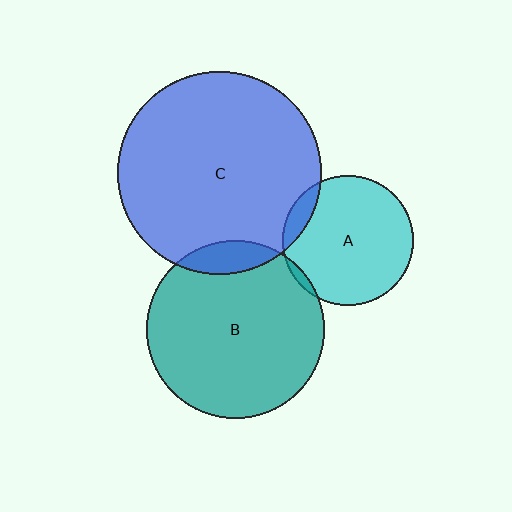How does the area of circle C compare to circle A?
Approximately 2.4 times.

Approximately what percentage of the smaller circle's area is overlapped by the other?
Approximately 5%.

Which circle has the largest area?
Circle C (blue).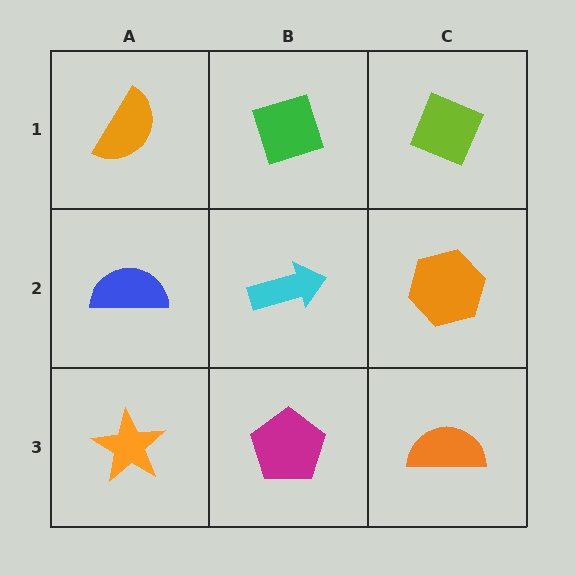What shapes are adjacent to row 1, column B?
A cyan arrow (row 2, column B), an orange semicircle (row 1, column A), a lime diamond (row 1, column C).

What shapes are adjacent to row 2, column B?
A green diamond (row 1, column B), a magenta pentagon (row 3, column B), a blue semicircle (row 2, column A), an orange hexagon (row 2, column C).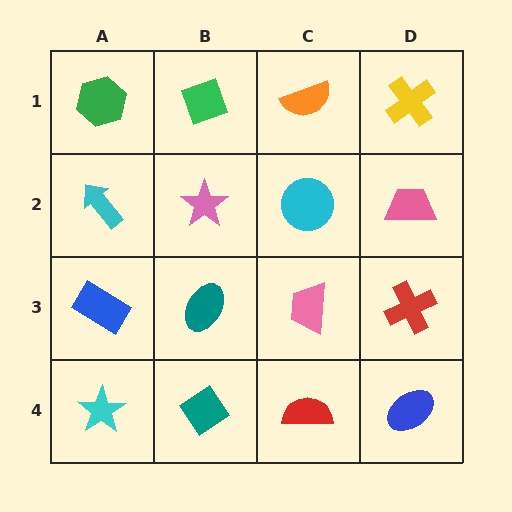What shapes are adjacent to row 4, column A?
A blue rectangle (row 3, column A), a teal diamond (row 4, column B).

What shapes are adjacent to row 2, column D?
A yellow cross (row 1, column D), a red cross (row 3, column D), a cyan circle (row 2, column C).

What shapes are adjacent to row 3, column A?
A cyan arrow (row 2, column A), a cyan star (row 4, column A), a teal ellipse (row 3, column B).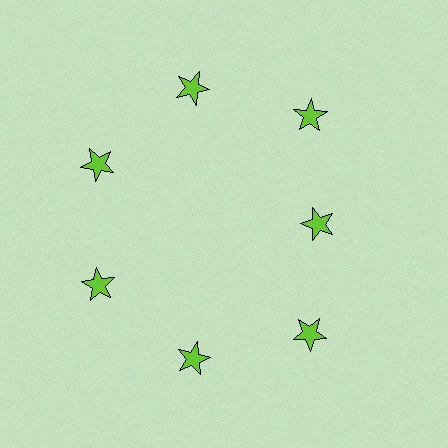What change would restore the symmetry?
The symmetry would be restored by moving it outward, back onto the ring so that all 7 stars sit at equal angles and equal distance from the center.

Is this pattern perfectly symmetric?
No. The 7 lime stars are arranged in a ring, but one element near the 3 o'clock position is pulled inward toward the center, breaking the 7-fold rotational symmetry.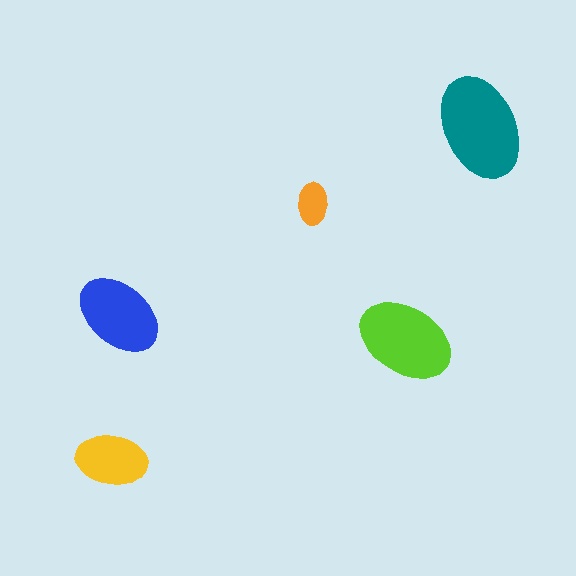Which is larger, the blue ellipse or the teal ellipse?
The teal one.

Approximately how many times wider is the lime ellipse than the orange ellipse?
About 2.5 times wider.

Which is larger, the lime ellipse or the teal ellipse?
The teal one.